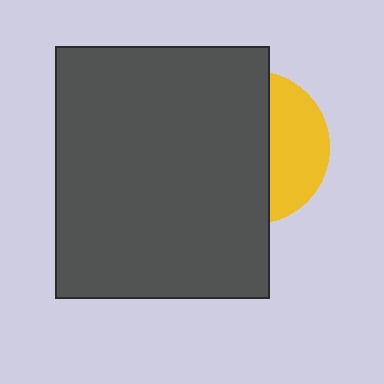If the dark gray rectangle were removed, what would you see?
You would see the complete yellow circle.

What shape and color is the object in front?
The object in front is a dark gray rectangle.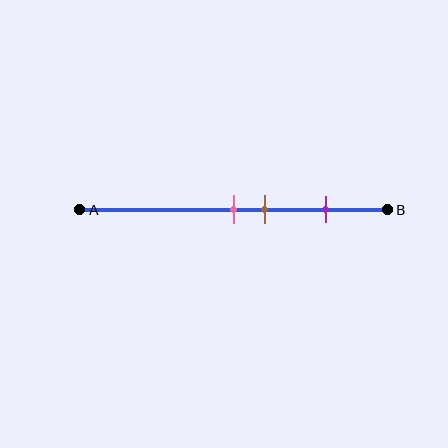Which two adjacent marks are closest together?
The pink and brown marks are the closest adjacent pair.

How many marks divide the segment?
There are 3 marks dividing the segment.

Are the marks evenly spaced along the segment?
No, the marks are not evenly spaced.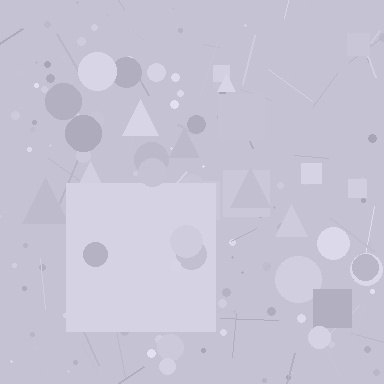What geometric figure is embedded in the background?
A square is embedded in the background.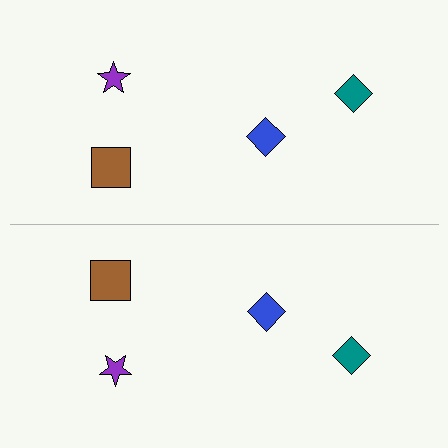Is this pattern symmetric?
Yes, this pattern has bilateral (reflection) symmetry.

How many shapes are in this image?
There are 8 shapes in this image.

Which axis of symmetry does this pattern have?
The pattern has a horizontal axis of symmetry running through the center of the image.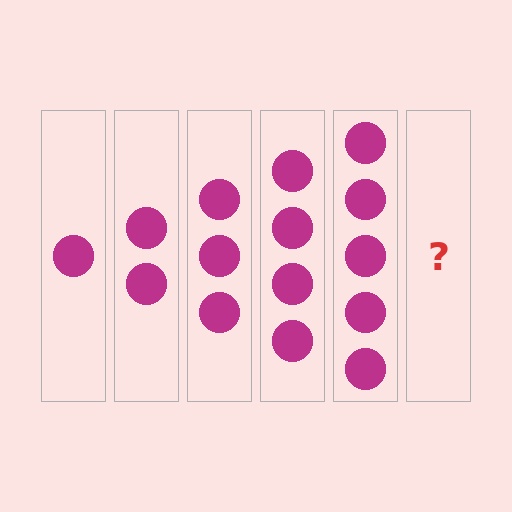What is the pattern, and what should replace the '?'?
The pattern is that each step adds one more circle. The '?' should be 6 circles.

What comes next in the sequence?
The next element should be 6 circles.